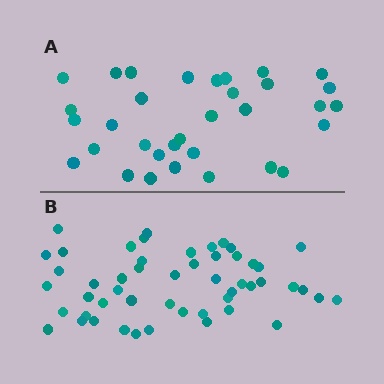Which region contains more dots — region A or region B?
Region B (the bottom region) has more dots.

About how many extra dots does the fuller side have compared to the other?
Region B has approximately 20 more dots than region A.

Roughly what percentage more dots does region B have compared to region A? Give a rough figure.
About 55% more.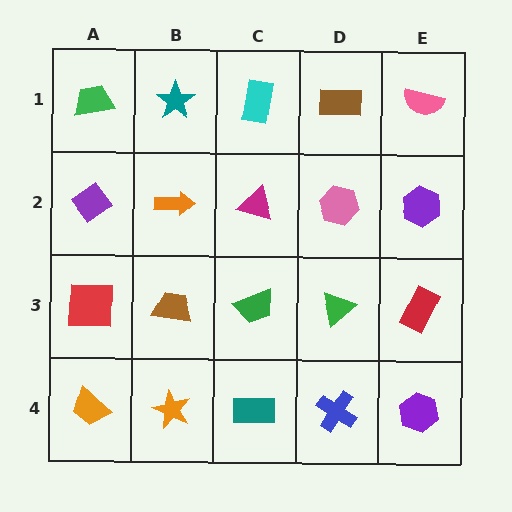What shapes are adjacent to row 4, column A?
A red square (row 3, column A), an orange star (row 4, column B).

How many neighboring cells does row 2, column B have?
4.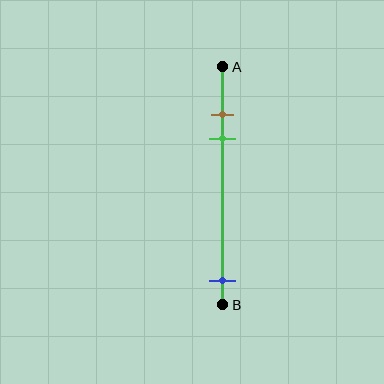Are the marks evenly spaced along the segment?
No, the marks are not evenly spaced.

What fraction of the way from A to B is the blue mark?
The blue mark is approximately 90% (0.9) of the way from A to B.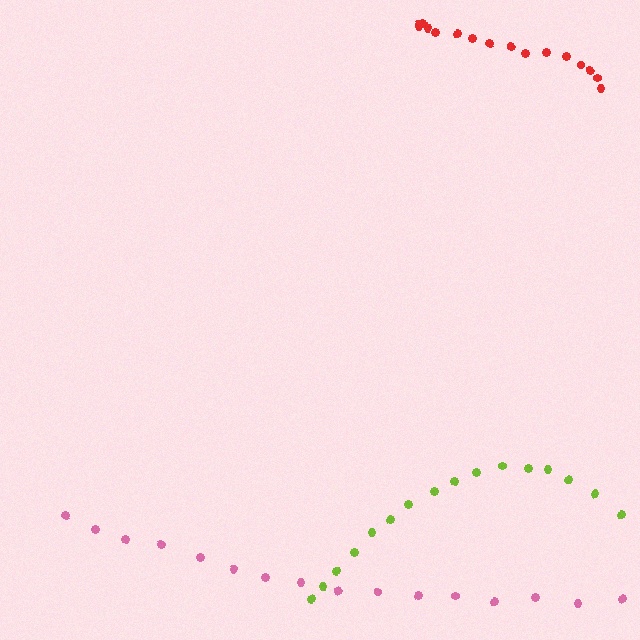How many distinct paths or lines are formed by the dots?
There are 3 distinct paths.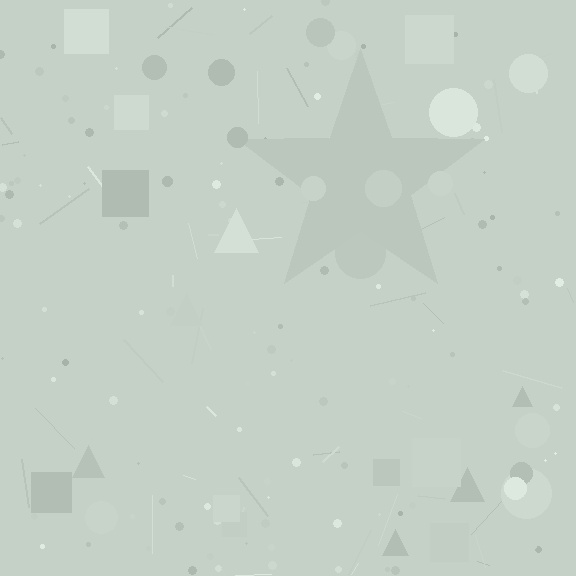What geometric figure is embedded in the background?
A star is embedded in the background.